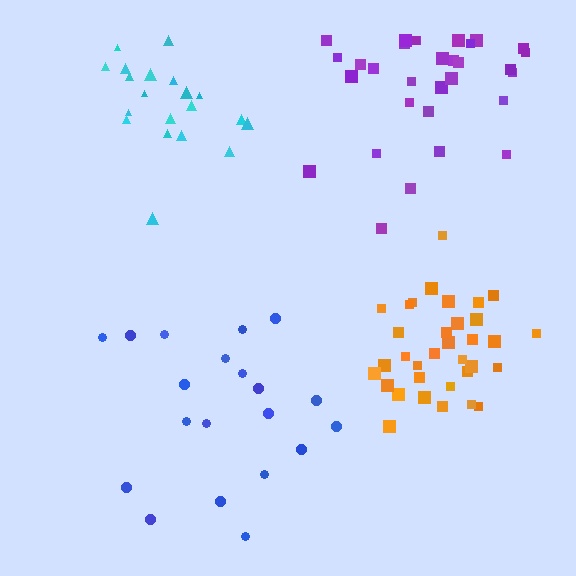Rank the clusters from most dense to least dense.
orange, cyan, purple, blue.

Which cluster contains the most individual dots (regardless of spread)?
Orange (34).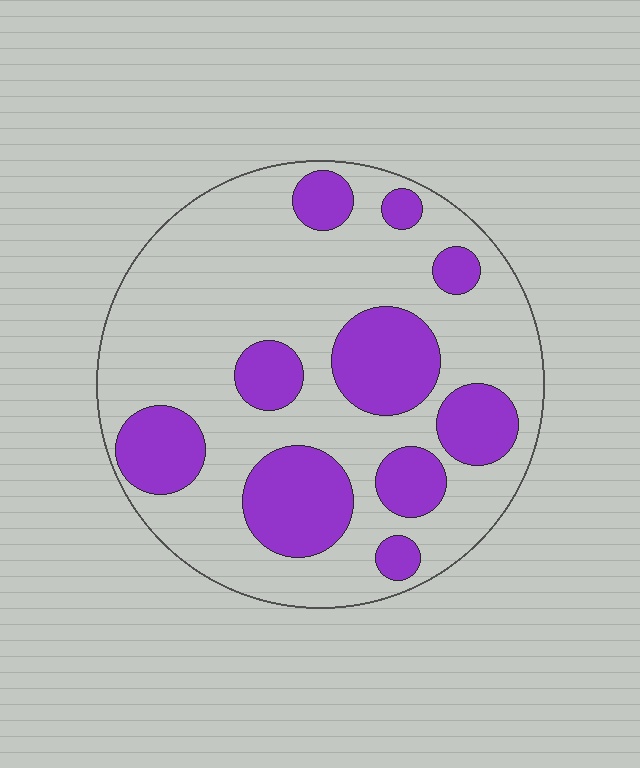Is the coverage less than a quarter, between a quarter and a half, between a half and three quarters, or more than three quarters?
Between a quarter and a half.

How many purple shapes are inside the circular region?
10.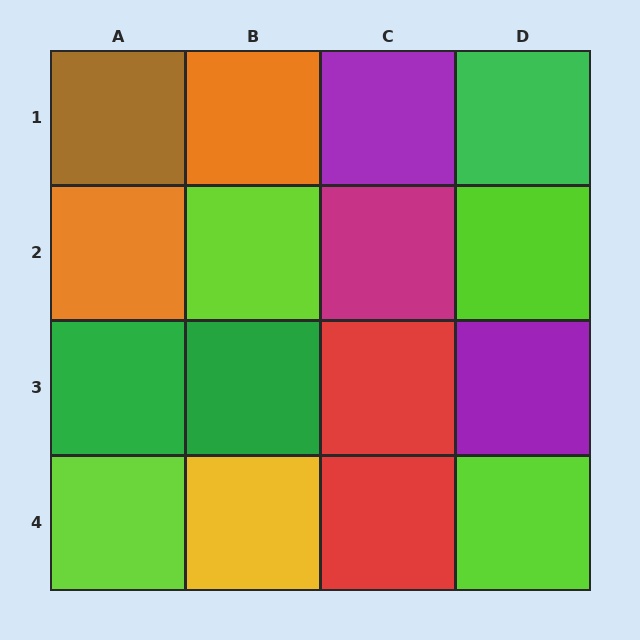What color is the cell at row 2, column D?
Lime.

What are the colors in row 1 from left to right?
Brown, orange, purple, green.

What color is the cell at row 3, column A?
Green.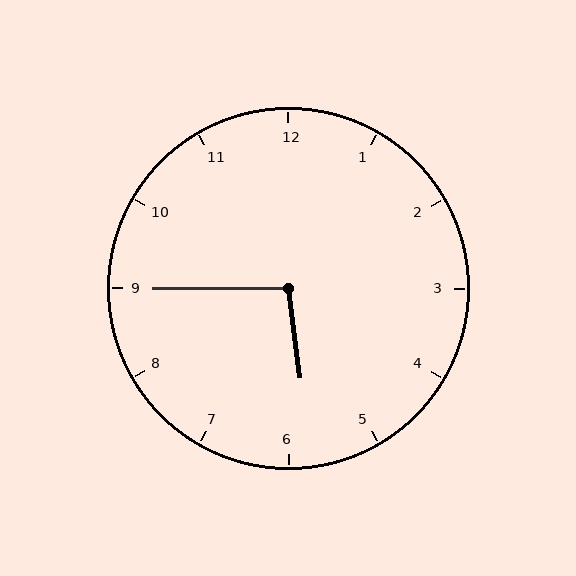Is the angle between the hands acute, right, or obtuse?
It is obtuse.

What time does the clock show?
5:45.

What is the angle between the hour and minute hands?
Approximately 98 degrees.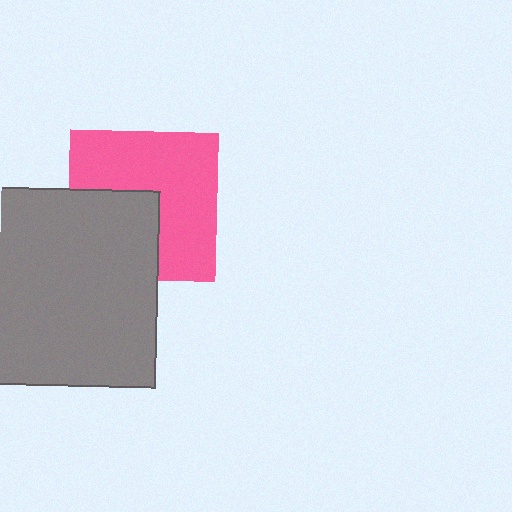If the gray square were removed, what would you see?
You would see the complete pink square.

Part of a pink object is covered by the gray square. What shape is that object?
It is a square.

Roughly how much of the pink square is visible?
About half of it is visible (roughly 63%).